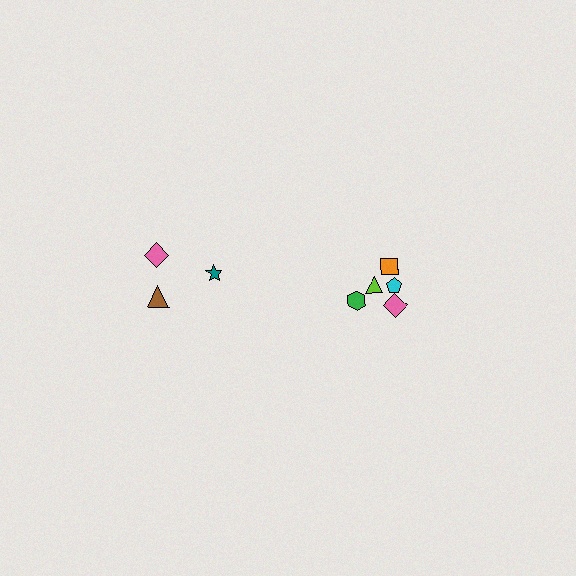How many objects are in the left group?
There are 3 objects.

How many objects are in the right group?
There are 5 objects.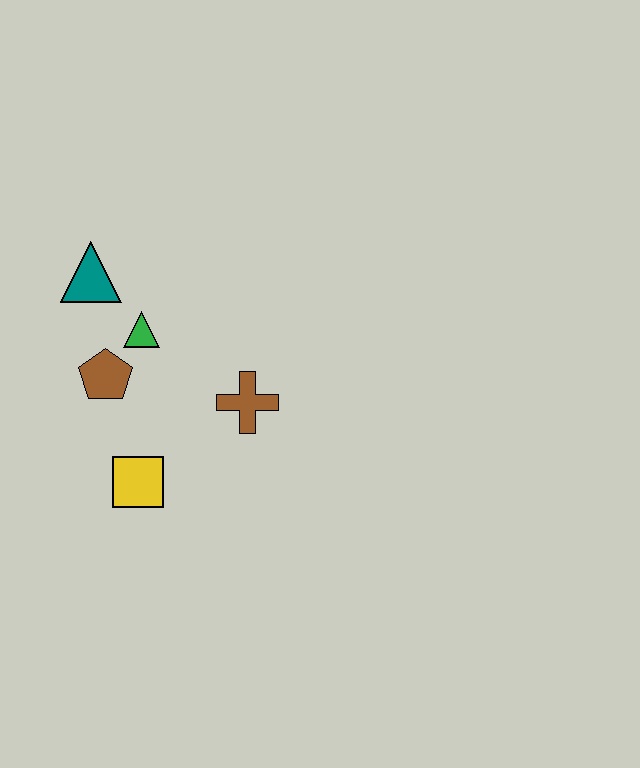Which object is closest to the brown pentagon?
The green triangle is closest to the brown pentagon.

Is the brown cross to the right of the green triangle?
Yes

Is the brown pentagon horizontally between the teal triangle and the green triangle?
Yes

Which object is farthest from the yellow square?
The teal triangle is farthest from the yellow square.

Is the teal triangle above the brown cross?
Yes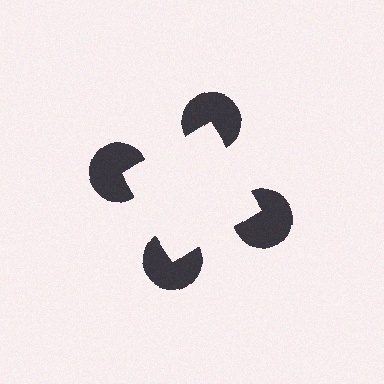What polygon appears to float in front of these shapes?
An illusory square — its edges are inferred from the aligned wedge cuts in the pac-man discs, not physically drawn.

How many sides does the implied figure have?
4 sides.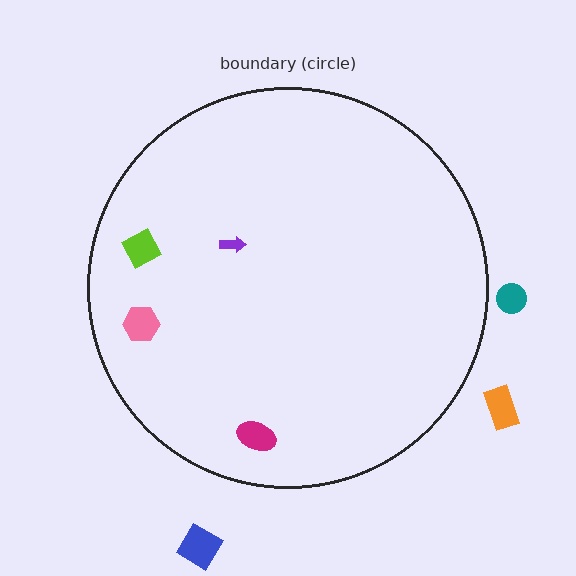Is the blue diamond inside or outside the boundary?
Outside.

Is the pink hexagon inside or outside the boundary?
Inside.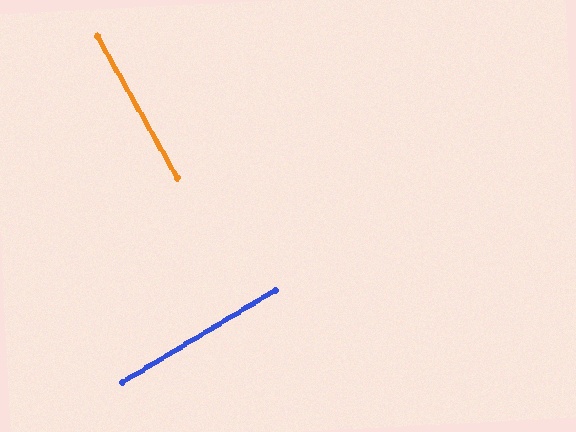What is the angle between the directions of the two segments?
Approximately 88 degrees.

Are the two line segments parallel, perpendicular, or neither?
Perpendicular — they meet at approximately 88°.